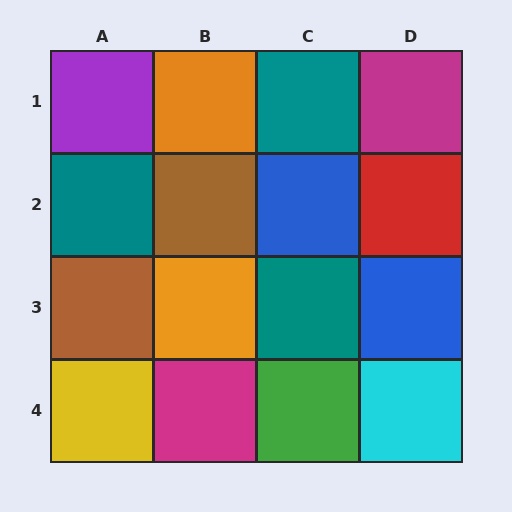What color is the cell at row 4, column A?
Yellow.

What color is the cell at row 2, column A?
Teal.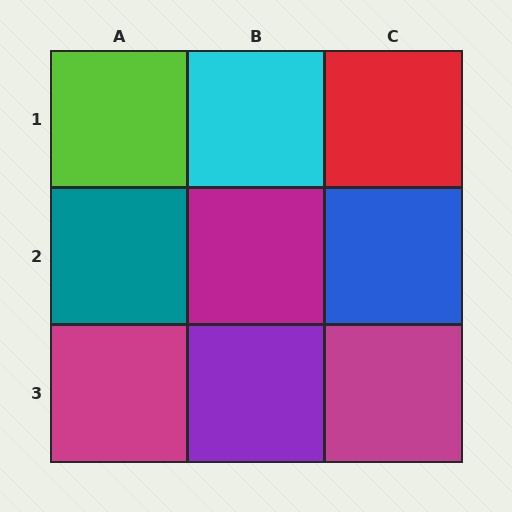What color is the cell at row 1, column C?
Red.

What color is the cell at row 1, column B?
Cyan.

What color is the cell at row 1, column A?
Lime.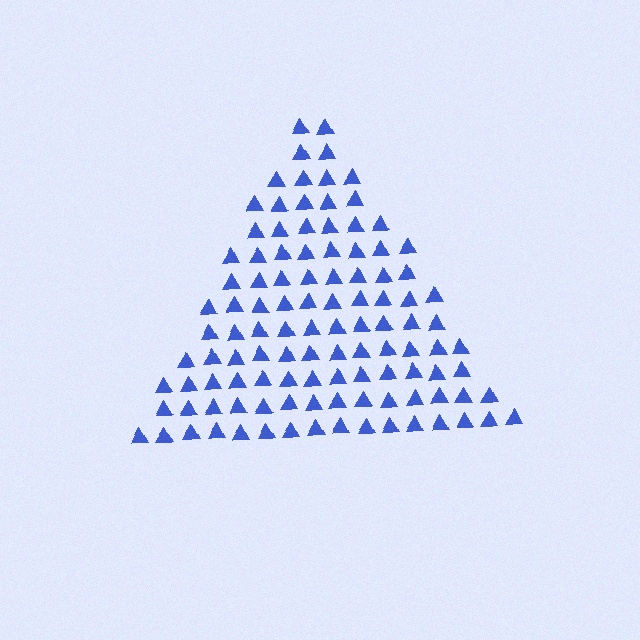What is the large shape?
The large shape is a triangle.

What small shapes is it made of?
It is made of small triangles.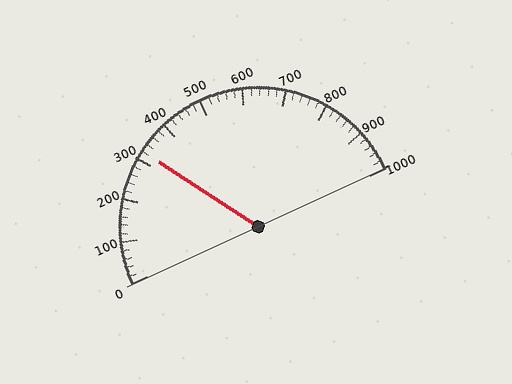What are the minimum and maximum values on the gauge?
The gauge ranges from 0 to 1000.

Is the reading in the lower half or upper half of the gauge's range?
The reading is in the lower half of the range (0 to 1000).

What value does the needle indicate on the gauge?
The needle indicates approximately 320.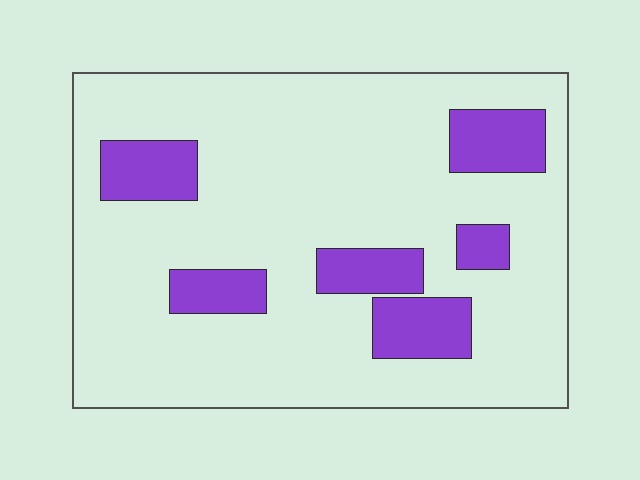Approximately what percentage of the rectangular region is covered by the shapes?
Approximately 20%.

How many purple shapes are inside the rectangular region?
6.